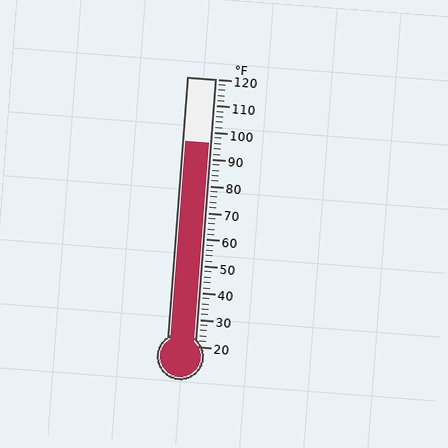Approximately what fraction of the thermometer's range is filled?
The thermometer is filled to approximately 75% of its range.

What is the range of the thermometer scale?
The thermometer scale ranges from 20°F to 120°F.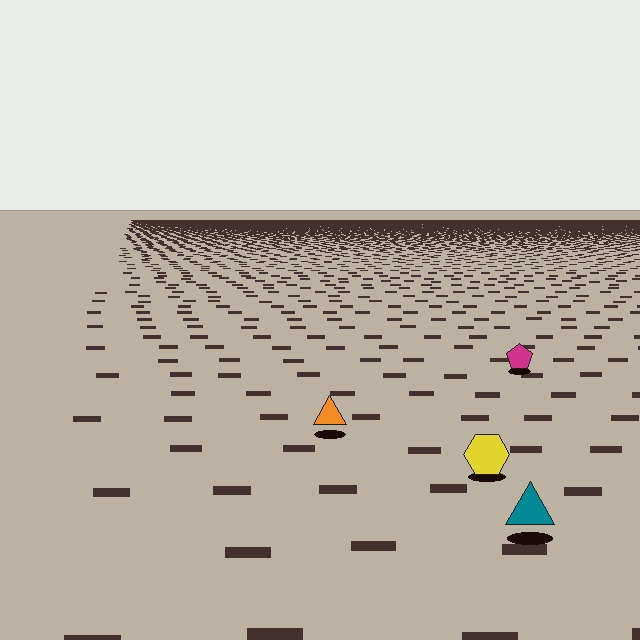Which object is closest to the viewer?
The teal triangle is closest. The texture marks near it are larger and more spread out.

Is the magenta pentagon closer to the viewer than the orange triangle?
No. The orange triangle is closer — you can tell from the texture gradient: the ground texture is coarser near it.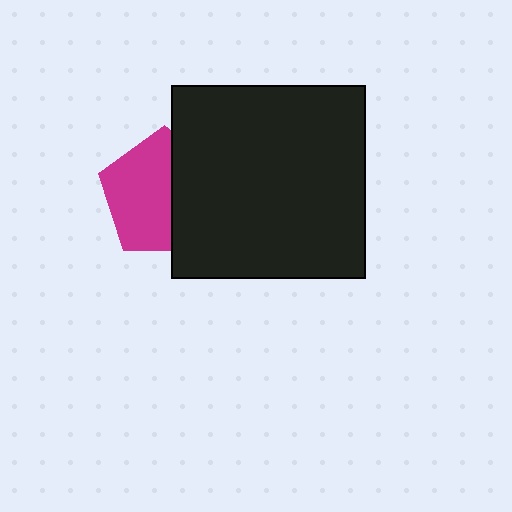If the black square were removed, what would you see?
You would see the complete magenta pentagon.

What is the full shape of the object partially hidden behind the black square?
The partially hidden object is a magenta pentagon.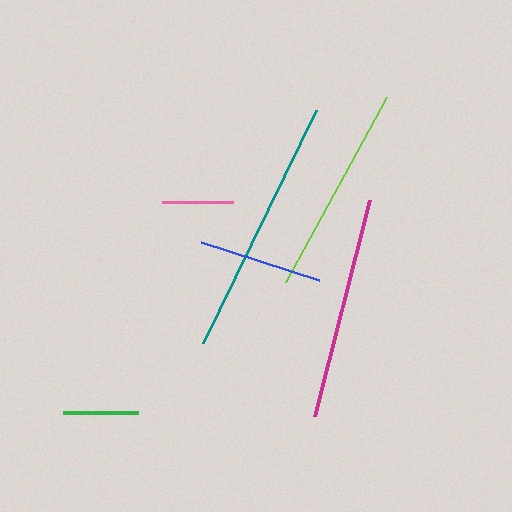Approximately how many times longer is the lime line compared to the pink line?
The lime line is approximately 3.0 times the length of the pink line.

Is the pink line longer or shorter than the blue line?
The blue line is longer than the pink line.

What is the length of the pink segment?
The pink segment is approximately 71 pixels long.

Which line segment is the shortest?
The pink line is the shortest at approximately 71 pixels.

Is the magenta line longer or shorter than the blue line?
The magenta line is longer than the blue line.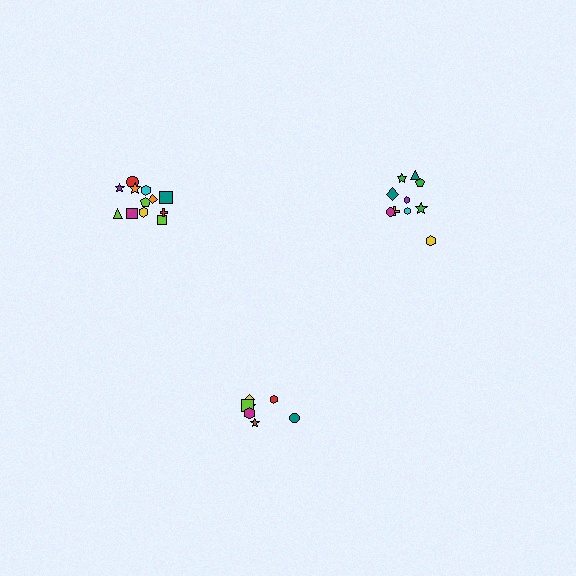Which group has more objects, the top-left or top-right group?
The top-left group.